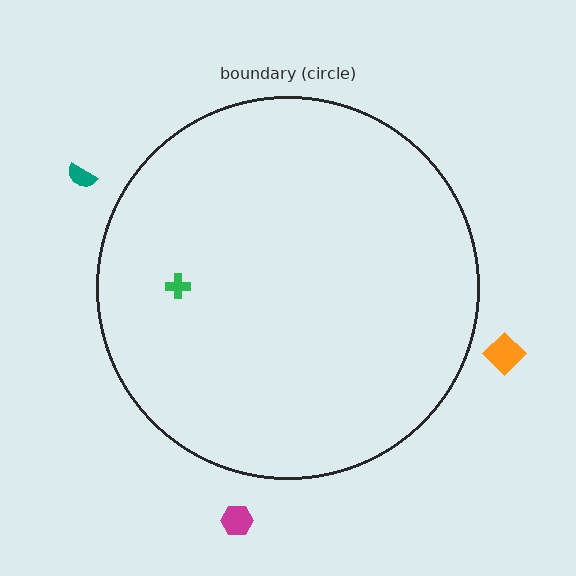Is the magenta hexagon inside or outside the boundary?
Outside.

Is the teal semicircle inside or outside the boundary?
Outside.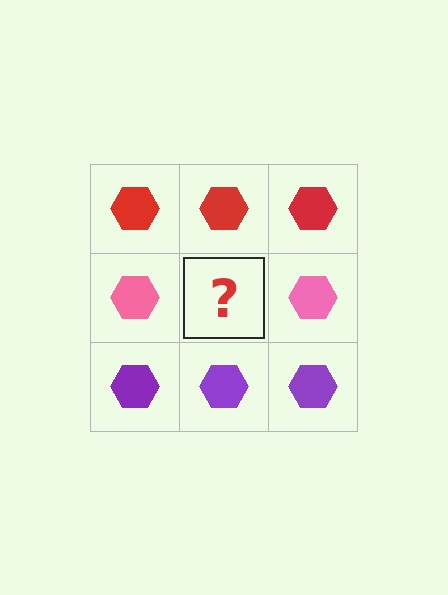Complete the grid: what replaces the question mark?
The question mark should be replaced with a pink hexagon.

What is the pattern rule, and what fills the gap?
The rule is that each row has a consistent color. The gap should be filled with a pink hexagon.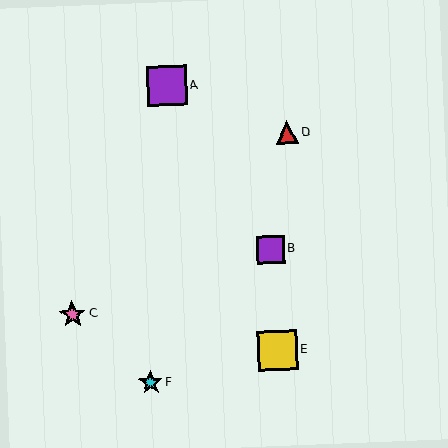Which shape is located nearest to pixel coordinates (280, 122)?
The red triangle (labeled D) at (287, 132) is nearest to that location.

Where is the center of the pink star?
The center of the pink star is at (72, 314).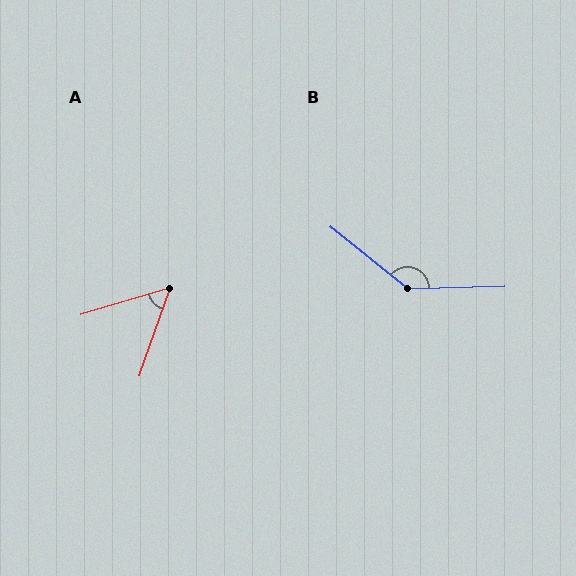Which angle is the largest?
B, at approximately 140 degrees.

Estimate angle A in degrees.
Approximately 54 degrees.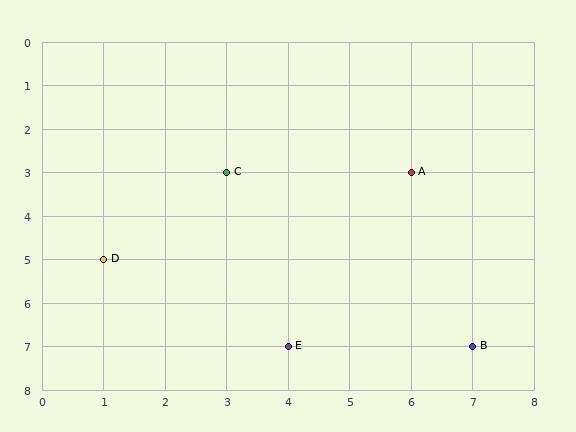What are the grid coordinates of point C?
Point C is at grid coordinates (3, 3).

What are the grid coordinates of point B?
Point B is at grid coordinates (7, 7).